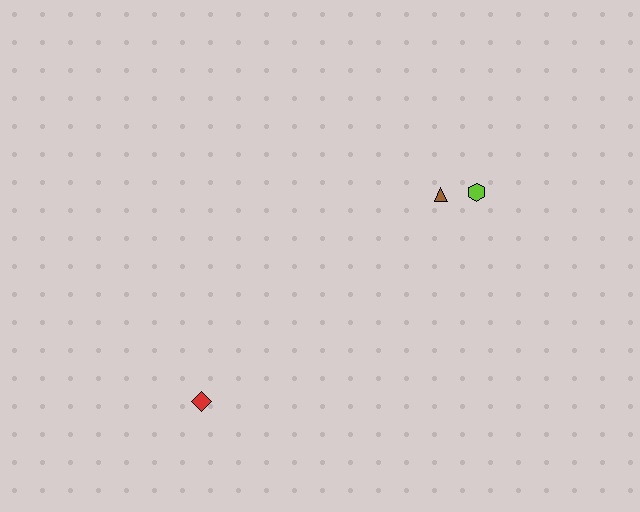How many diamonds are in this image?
There is 1 diamond.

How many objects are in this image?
There are 3 objects.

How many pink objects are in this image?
There are no pink objects.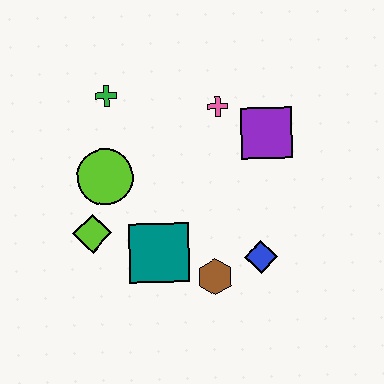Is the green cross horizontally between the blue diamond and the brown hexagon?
No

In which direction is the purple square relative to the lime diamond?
The purple square is to the right of the lime diamond.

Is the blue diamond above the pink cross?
No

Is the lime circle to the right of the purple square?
No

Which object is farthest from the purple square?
The lime diamond is farthest from the purple square.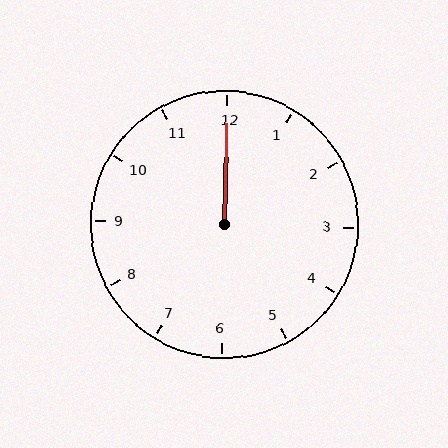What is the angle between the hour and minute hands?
Approximately 0 degrees.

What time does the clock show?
12:00.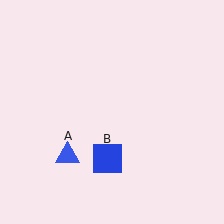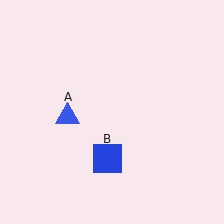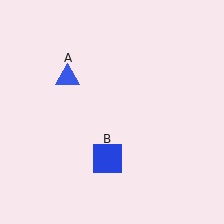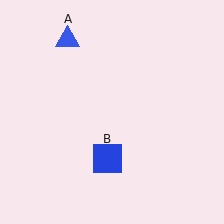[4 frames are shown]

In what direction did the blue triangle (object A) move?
The blue triangle (object A) moved up.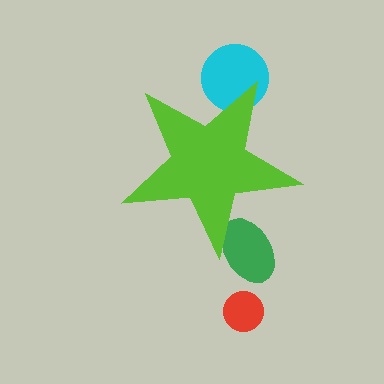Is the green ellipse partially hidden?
Yes, the green ellipse is partially hidden behind the lime star.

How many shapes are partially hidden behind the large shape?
2 shapes are partially hidden.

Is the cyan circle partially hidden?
Yes, the cyan circle is partially hidden behind the lime star.